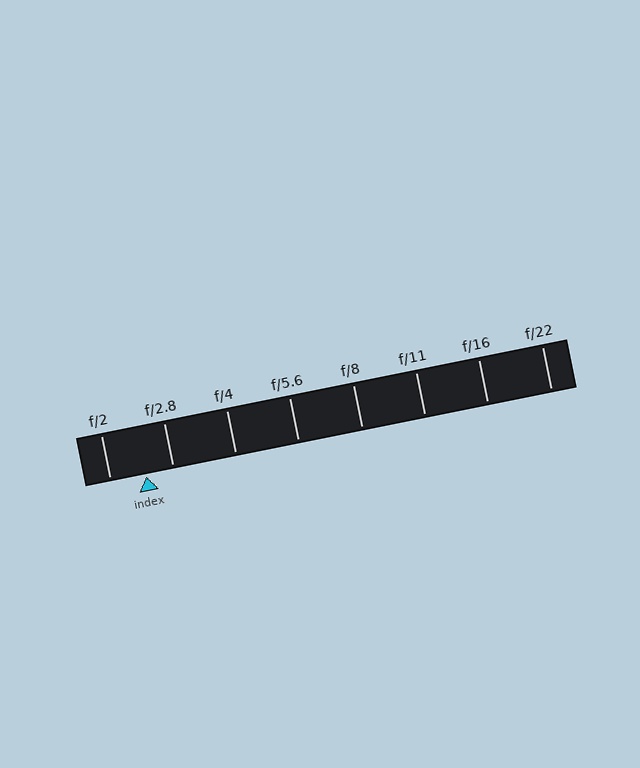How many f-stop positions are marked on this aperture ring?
There are 8 f-stop positions marked.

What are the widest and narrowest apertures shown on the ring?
The widest aperture shown is f/2 and the narrowest is f/22.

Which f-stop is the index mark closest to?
The index mark is closest to f/2.8.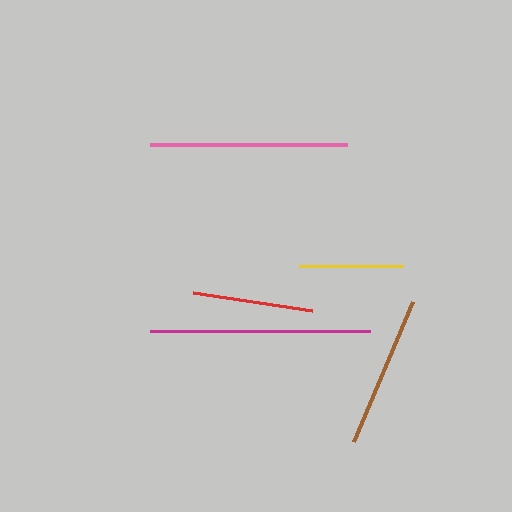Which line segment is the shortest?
The yellow line is the shortest at approximately 104 pixels.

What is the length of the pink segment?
The pink segment is approximately 197 pixels long.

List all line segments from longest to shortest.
From longest to shortest: magenta, pink, brown, red, yellow.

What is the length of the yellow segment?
The yellow segment is approximately 104 pixels long.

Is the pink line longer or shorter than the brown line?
The pink line is longer than the brown line.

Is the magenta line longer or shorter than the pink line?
The magenta line is longer than the pink line.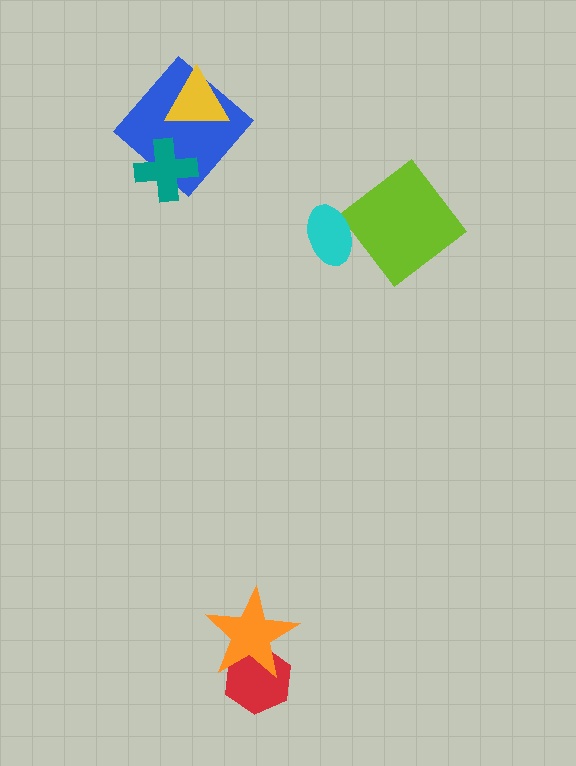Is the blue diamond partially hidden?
Yes, it is partially covered by another shape.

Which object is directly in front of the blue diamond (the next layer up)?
The teal cross is directly in front of the blue diamond.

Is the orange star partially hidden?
No, no other shape covers it.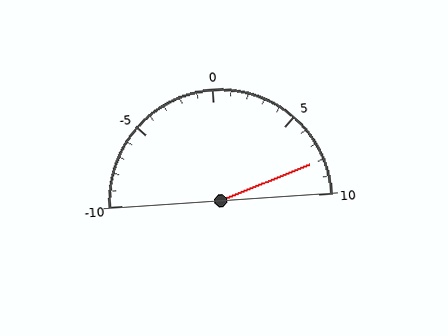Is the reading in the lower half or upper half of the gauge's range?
The reading is in the upper half of the range (-10 to 10).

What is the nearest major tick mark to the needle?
The nearest major tick mark is 10.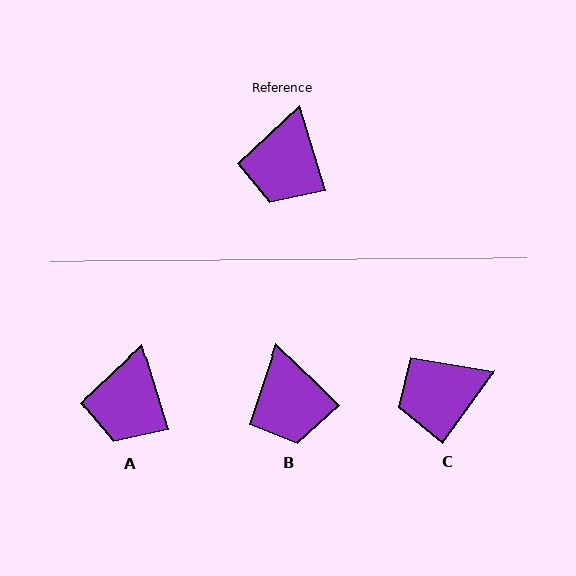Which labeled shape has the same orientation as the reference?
A.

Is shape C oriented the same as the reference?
No, it is off by about 53 degrees.